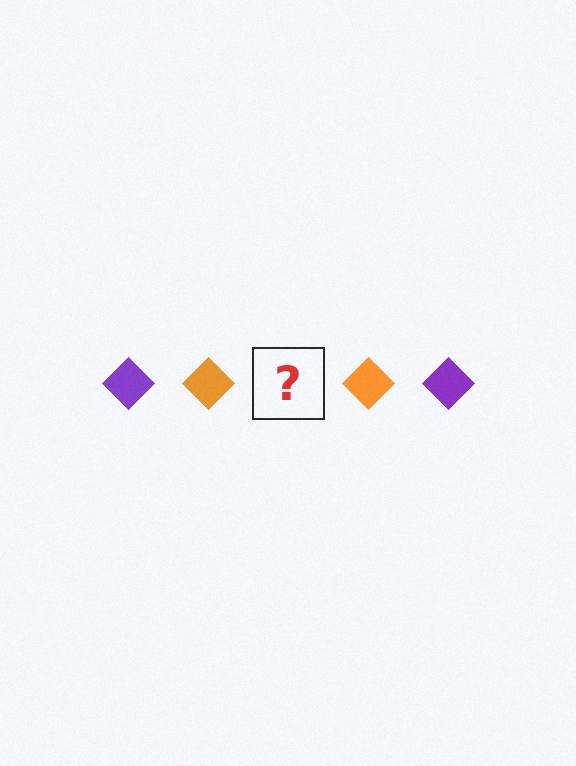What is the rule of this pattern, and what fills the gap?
The rule is that the pattern cycles through purple, orange diamonds. The gap should be filled with a purple diamond.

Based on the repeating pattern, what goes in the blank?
The blank should be a purple diamond.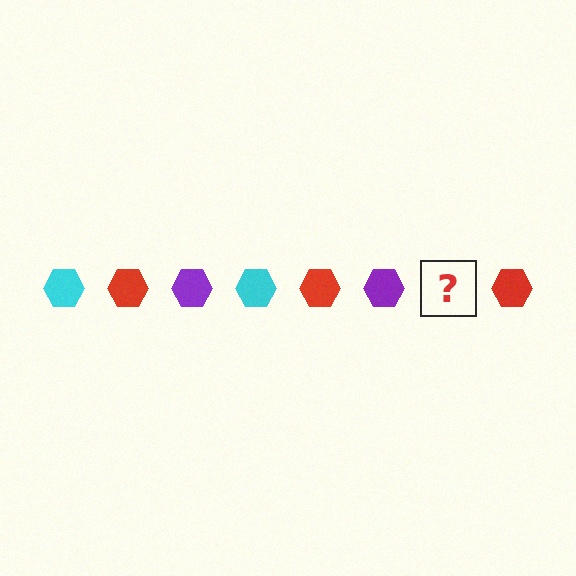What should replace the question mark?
The question mark should be replaced with a cyan hexagon.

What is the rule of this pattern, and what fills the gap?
The rule is that the pattern cycles through cyan, red, purple hexagons. The gap should be filled with a cyan hexagon.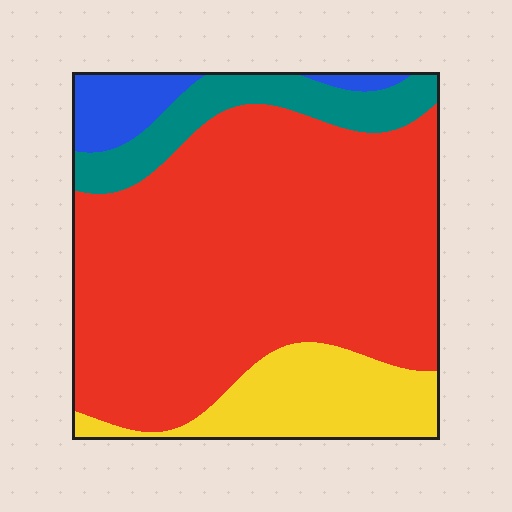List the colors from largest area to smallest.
From largest to smallest: red, yellow, teal, blue.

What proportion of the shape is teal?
Teal covers 11% of the shape.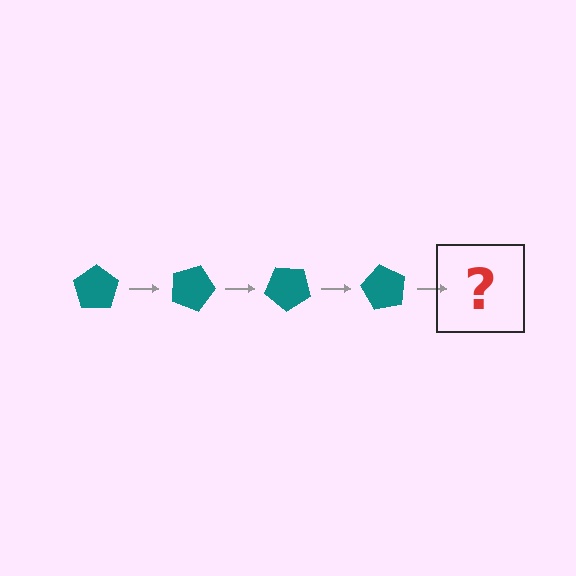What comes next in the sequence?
The next element should be a teal pentagon rotated 80 degrees.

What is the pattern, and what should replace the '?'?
The pattern is that the pentagon rotates 20 degrees each step. The '?' should be a teal pentagon rotated 80 degrees.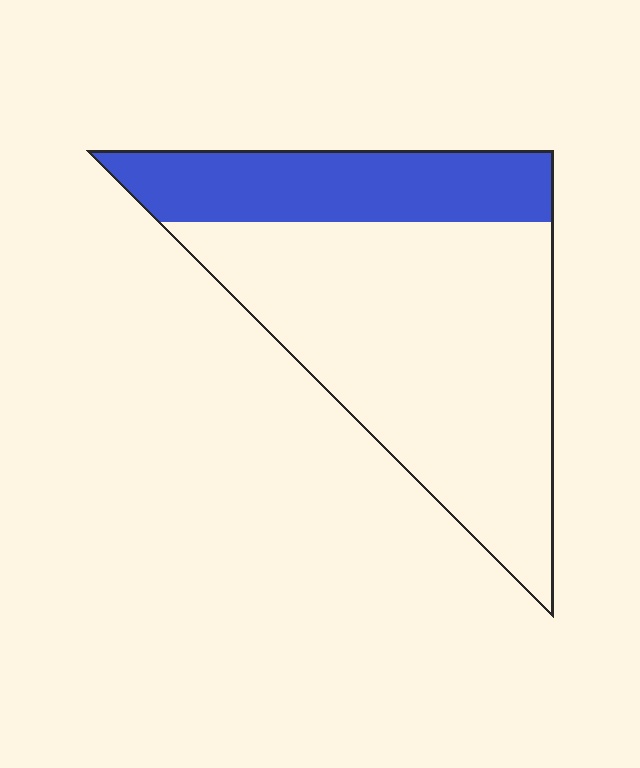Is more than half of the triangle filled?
No.